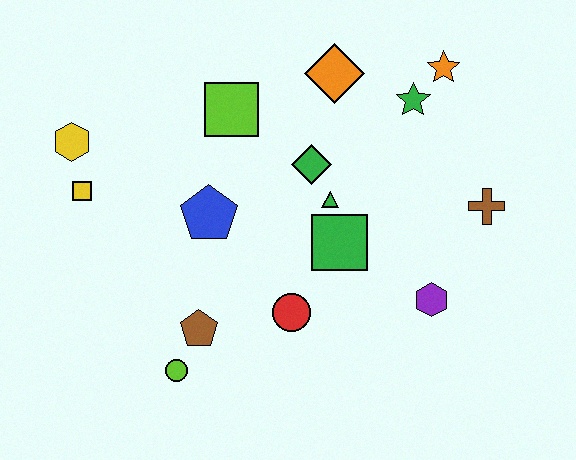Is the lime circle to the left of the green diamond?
Yes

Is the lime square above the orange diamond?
No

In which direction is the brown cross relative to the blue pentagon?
The brown cross is to the right of the blue pentagon.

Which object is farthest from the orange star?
The lime circle is farthest from the orange star.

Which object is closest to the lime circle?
The brown pentagon is closest to the lime circle.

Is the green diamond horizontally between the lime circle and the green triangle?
Yes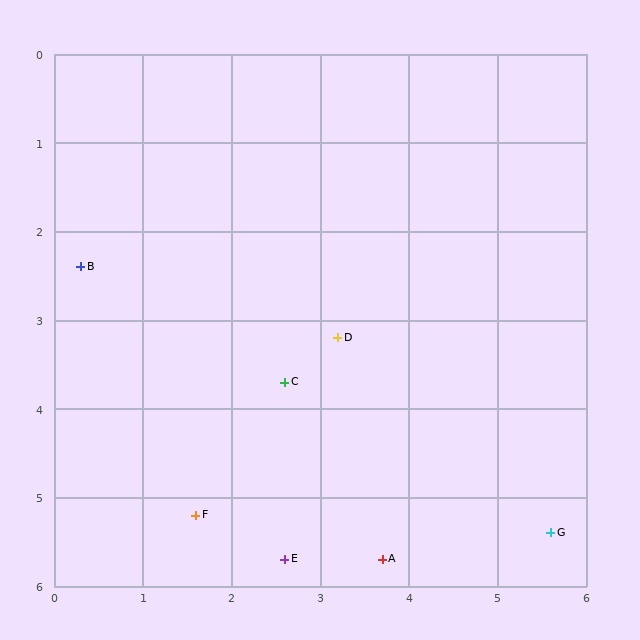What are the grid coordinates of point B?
Point B is at approximately (0.3, 2.4).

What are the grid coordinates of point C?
Point C is at approximately (2.6, 3.7).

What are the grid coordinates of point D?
Point D is at approximately (3.2, 3.2).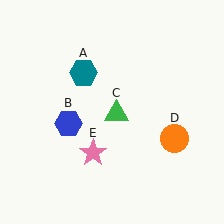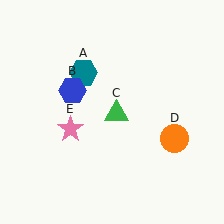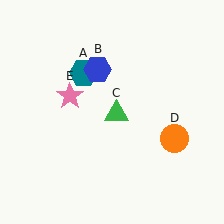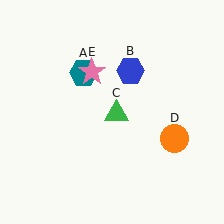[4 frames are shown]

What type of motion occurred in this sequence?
The blue hexagon (object B), pink star (object E) rotated clockwise around the center of the scene.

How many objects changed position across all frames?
2 objects changed position: blue hexagon (object B), pink star (object E).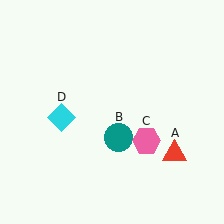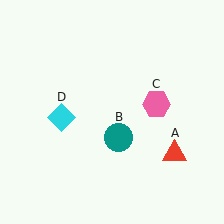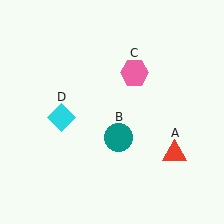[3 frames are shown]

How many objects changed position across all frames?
1 object changed position: pink hexagon (object C).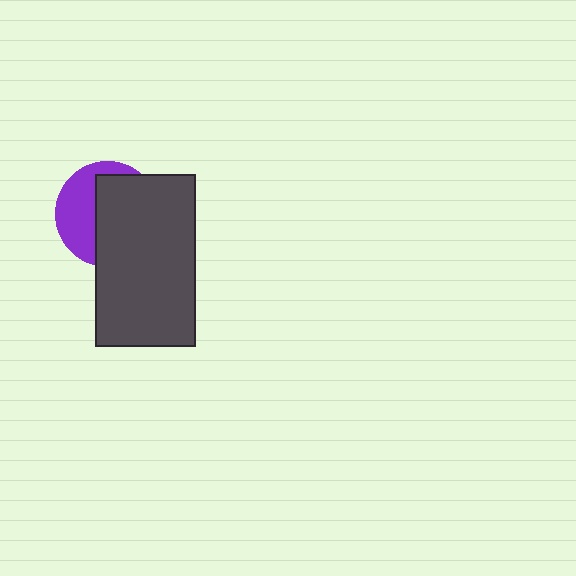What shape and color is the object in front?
The object in front is a dark gray rectangle.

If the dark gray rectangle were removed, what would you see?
You would see the complete purple circle.